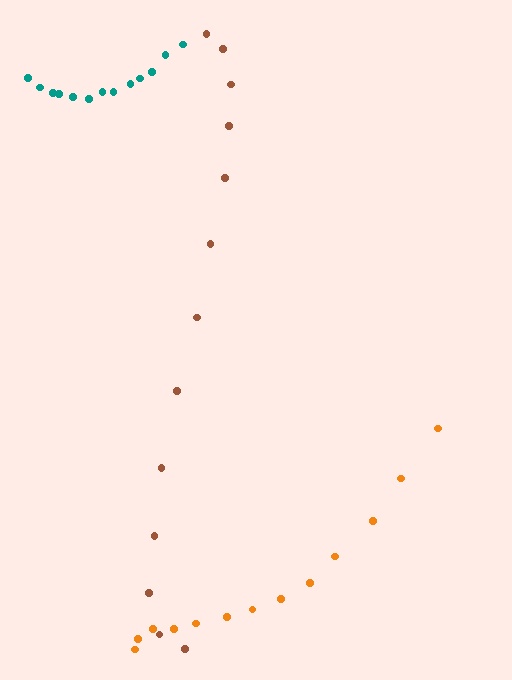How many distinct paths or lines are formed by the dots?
There are 3 distinct paths.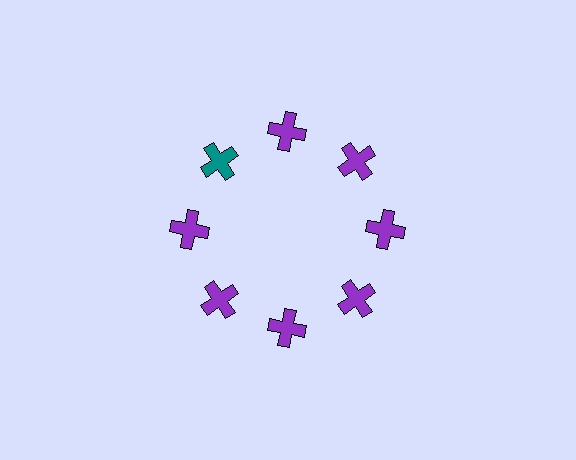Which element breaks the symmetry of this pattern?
The teal cross at roughly the 10 o'clock position breaks the symmetry. All other shapes are purple crosses.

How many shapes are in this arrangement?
There are 8 shapes arranged in a ring pattern.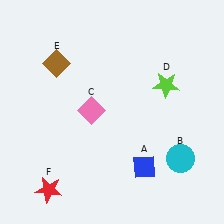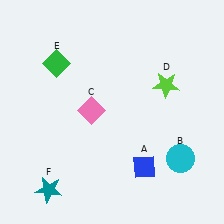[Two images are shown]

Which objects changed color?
E changed from brown to green. F changed from red to teal.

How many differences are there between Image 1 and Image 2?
There are 2 differences between the two images.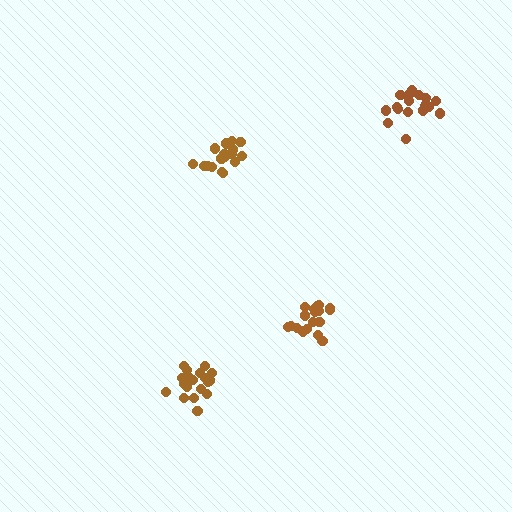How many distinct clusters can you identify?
There are 4 distinct clusters.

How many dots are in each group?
Group 1: 20 dots, Group 2: 19 dots, Group 3: 17 dots, Group 4: 19 dots (75 total).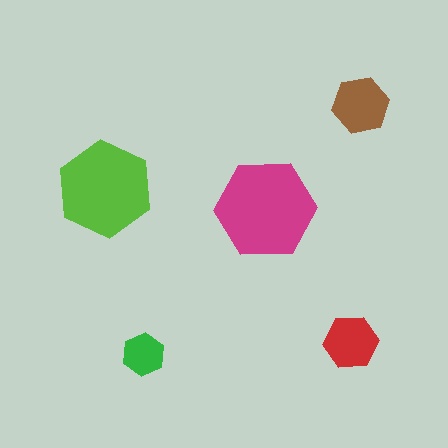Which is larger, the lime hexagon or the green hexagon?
The lime one.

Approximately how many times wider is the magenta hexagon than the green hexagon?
About 2.5 times wider.